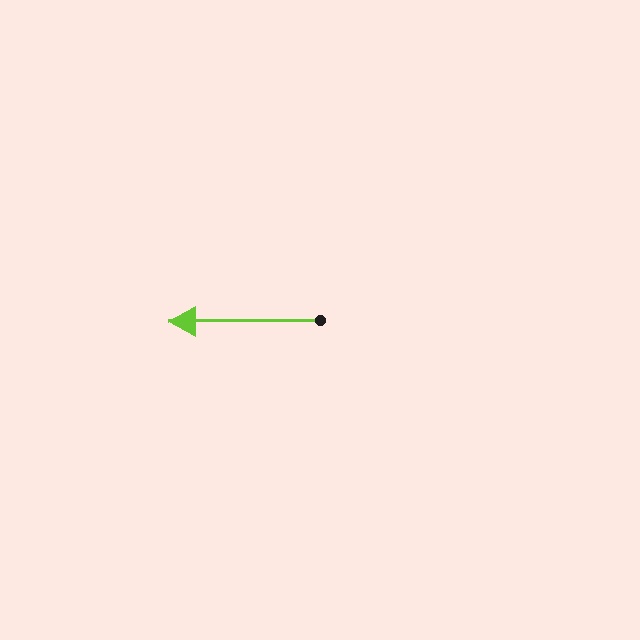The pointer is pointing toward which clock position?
Roughly 9 o'clock.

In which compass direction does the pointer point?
West.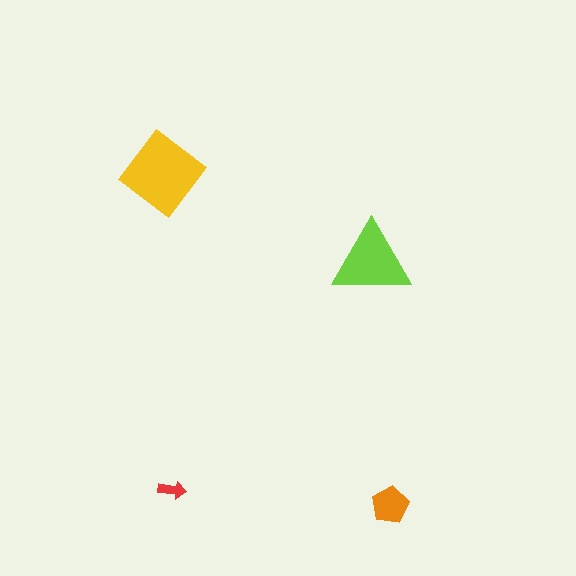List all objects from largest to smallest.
The yellow diamond, the lime triangle, the orange pentagon, the red arrow.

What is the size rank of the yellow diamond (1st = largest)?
1st.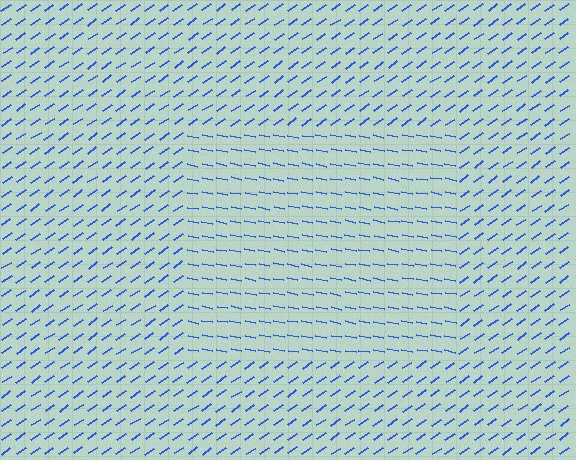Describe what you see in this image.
The image is filled with small blue line segments. A rectangle region in the image has lines oriented differently from the surrounding lines, creating a visible texture boundary.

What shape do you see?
I see a rectangle.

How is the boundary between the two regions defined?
The boundary is defined purely by a change in line orientation (approximately 45 degrees difference). All lines are the same color and thickness.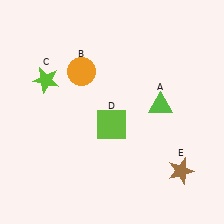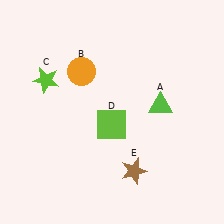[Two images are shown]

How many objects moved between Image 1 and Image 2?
1 object moved between the two images.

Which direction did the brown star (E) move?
The brown star (E) moved left.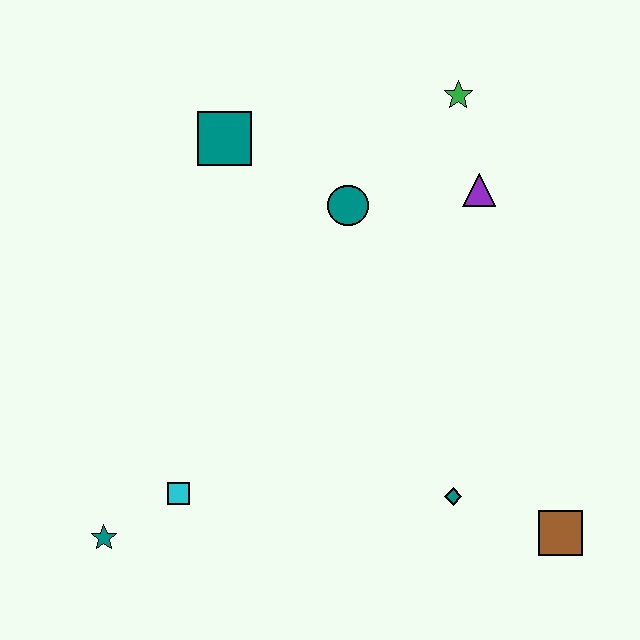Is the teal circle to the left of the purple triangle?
Yes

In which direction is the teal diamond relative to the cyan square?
The teal diamond is to the right of the cyan square.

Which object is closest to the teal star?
The cyan square is closest to the teal star.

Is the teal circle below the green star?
Yes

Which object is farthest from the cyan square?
The green star is farthest from the cyan square.